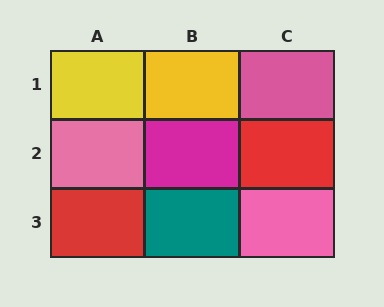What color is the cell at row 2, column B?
Magenta.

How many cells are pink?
3 cells are pink.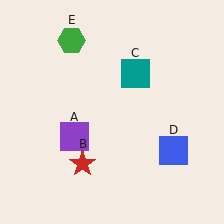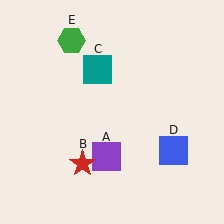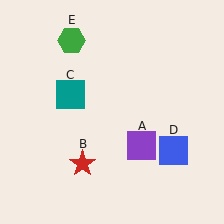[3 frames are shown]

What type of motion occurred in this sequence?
The purple square (object A), teal square (object C) rotated counterclockwise around the center of the scene.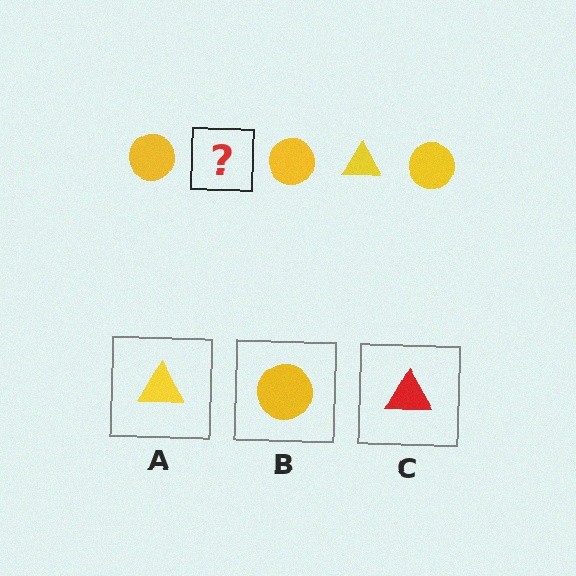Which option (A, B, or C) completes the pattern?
A.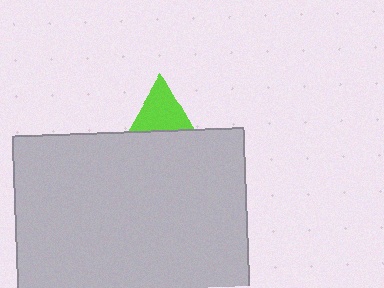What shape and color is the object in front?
The object in front is a light gray rectangle.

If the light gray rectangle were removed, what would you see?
You would see the complete lime triangle.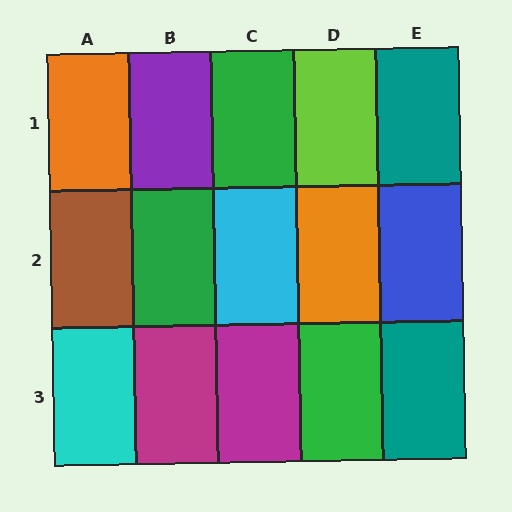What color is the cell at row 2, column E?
Blue.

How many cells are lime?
1 cell is lime.